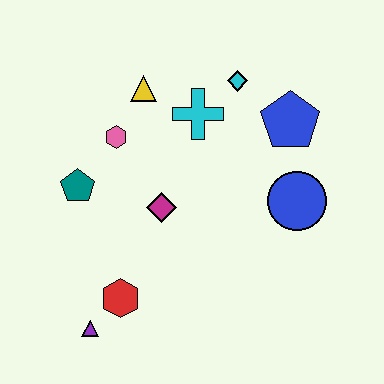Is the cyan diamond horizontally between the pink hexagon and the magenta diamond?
No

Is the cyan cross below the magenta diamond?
No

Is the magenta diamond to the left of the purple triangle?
No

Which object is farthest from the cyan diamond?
The purple triangle is farthest from the cyan diamond.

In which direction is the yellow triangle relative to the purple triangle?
The yellow triangle is above the purple triangle.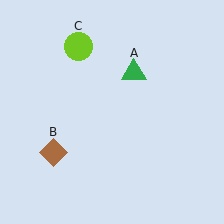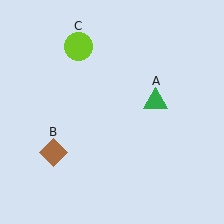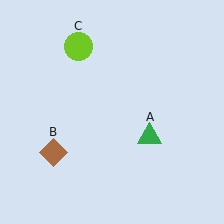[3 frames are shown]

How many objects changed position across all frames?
1 object changed position: green triangle (object A).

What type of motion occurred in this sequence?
The green triangle (object A) rotated clockwise around the center of the scene.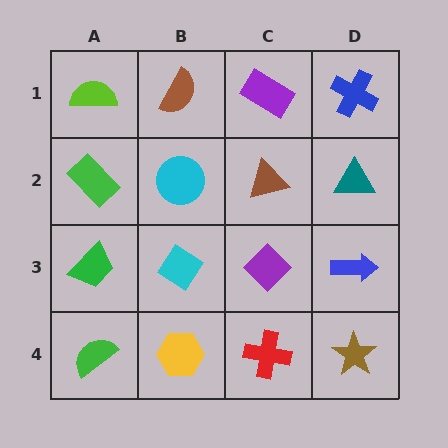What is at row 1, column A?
A lime semicircle.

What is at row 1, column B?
A brown semicircle.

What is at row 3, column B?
A cyan diamond.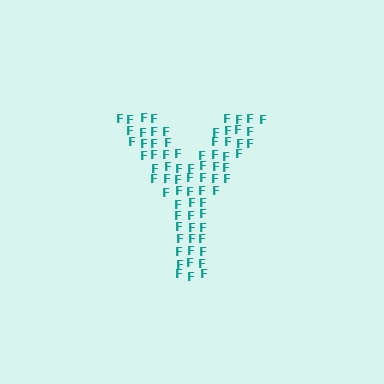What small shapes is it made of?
It is made of small letter F's.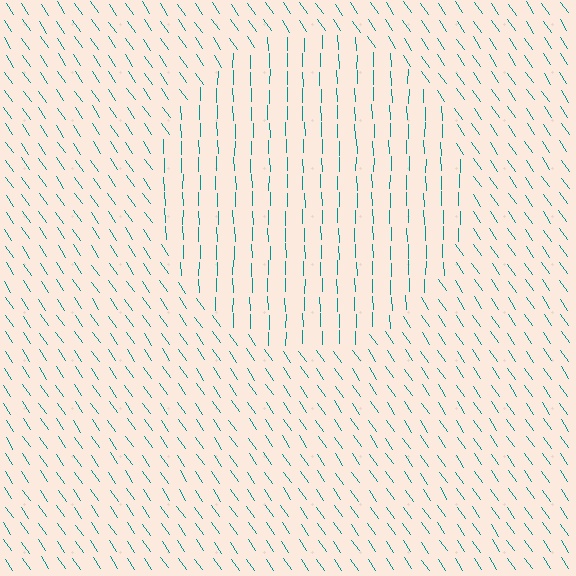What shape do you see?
I see a circle.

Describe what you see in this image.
The image is filled with small teal line segments. A circle region in the image has lines oriented differently from the surrounding lines, creating a visible texture boundary.